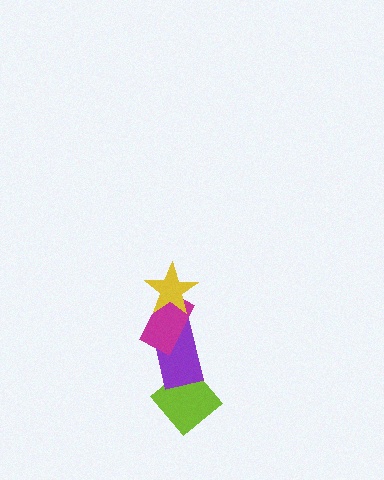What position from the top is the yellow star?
The yellow star is 1st from the top.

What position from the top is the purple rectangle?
The purple rectangle is 3rd from the top.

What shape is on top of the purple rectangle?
The magenta rectangle is on top of the purple rectangle.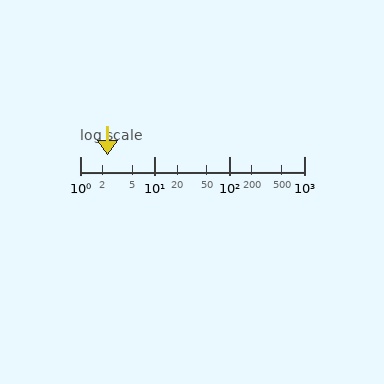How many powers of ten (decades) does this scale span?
The scale spans 3 decades, from 1 to 1000.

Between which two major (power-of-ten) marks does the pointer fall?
The pointer is between 1 and 10.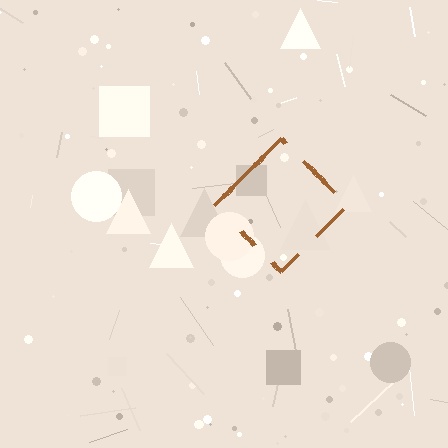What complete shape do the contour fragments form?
The contour fragments form a diamond.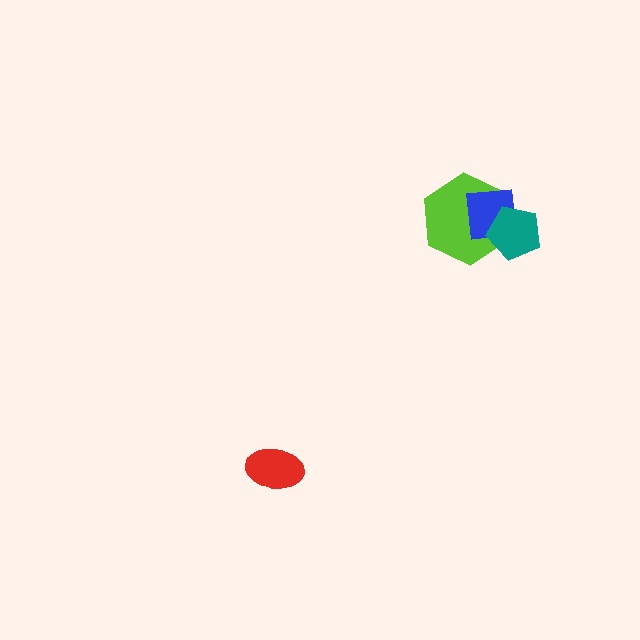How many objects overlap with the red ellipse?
0 objects overlap with the red ellipse.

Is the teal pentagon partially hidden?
No, no other shape covers it.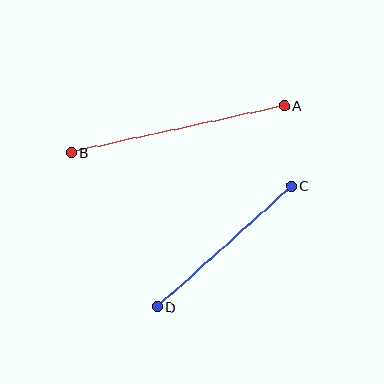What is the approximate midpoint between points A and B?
The midpoint is at approximately (178, 129) pixels.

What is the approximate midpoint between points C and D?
The midpoint is at approximately (224, 247) pixels.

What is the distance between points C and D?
The distance is approximately 181 pixels.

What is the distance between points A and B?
The distance is approximately 218 pixels.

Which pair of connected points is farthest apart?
Points A and B are farthest apart.